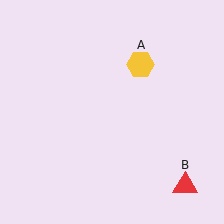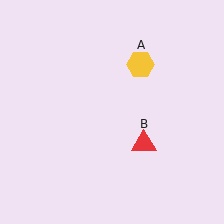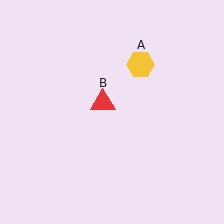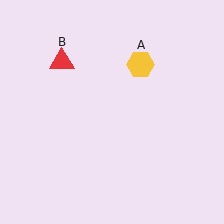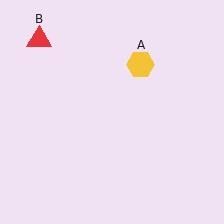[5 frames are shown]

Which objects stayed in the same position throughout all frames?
Yellow hexagon (object A) remained stationary.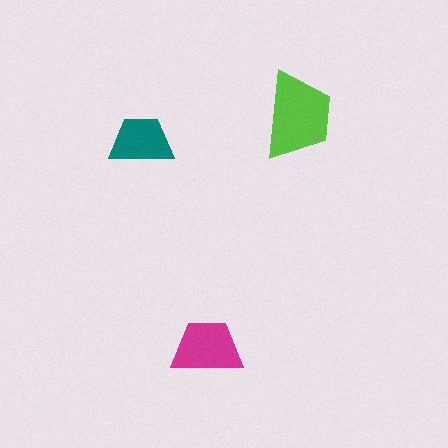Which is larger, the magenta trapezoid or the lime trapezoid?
The lime one.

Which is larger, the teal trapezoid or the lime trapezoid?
The lime one.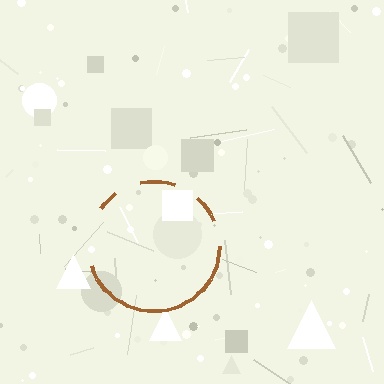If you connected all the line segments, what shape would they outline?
They would outline a circle.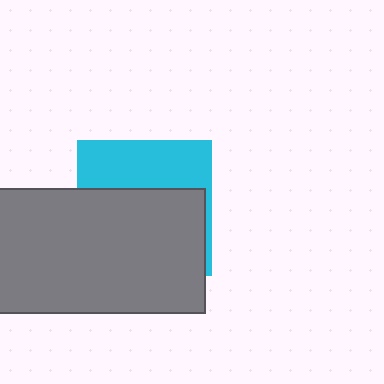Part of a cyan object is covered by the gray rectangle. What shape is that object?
It is a square.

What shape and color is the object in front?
The object in front is a gray rectangle.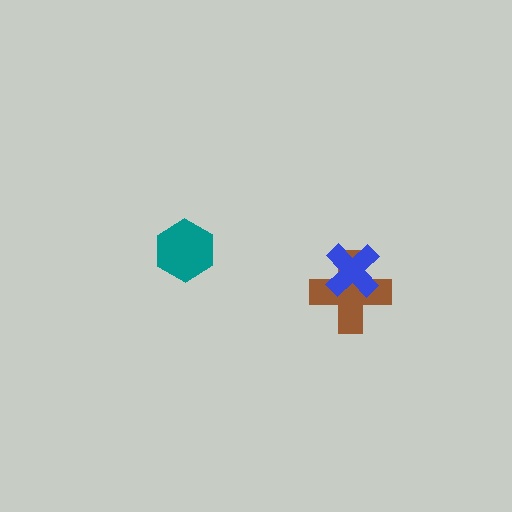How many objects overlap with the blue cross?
1 object overlaps with the blue cross.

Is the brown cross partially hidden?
Yes, it is partially covered by another shape.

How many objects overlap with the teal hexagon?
0 objects overlap with the teal hexagon.